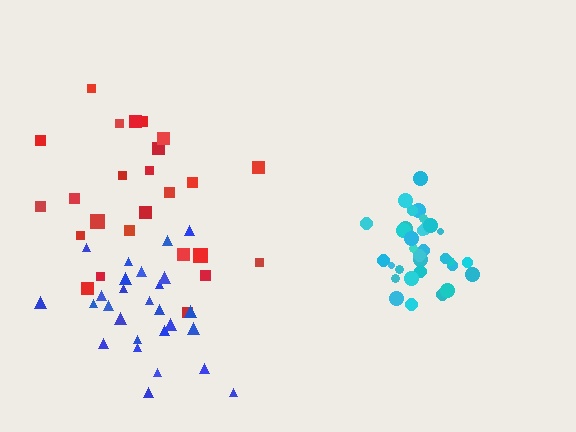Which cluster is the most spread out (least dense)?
Red.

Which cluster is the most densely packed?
Cyan.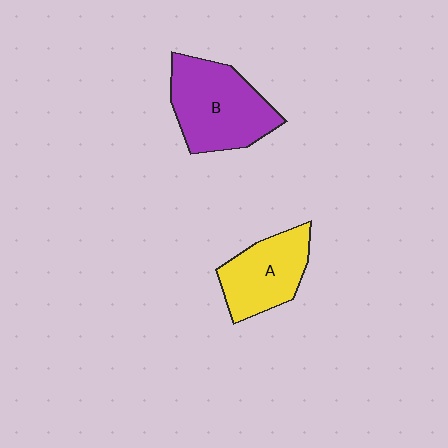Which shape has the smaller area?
Shape A (yellow).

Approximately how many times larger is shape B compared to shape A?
Approximately 1.3 times.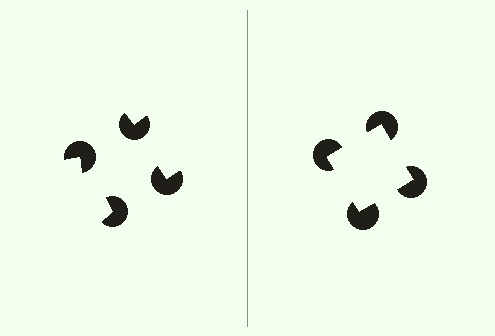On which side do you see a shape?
An illusory square appears on the right side. On the left side the wedge cuts are rotated, so no coherent shape forms.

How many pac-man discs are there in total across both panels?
8 — 4 on each side.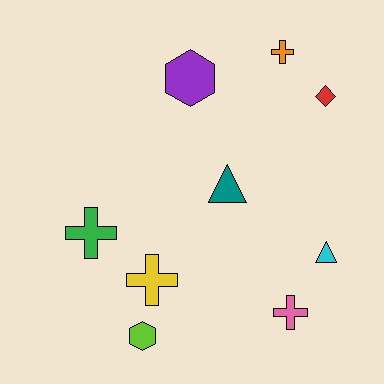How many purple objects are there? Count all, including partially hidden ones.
There is 1 purple object.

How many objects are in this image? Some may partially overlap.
There are 9 objects.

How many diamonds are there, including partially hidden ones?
There is 1 diamond.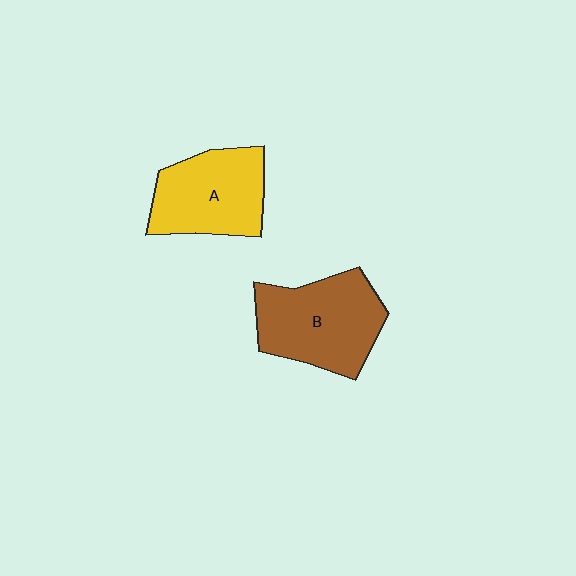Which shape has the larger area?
Shape B (brown).